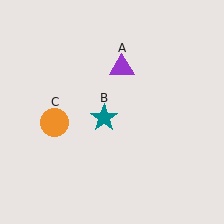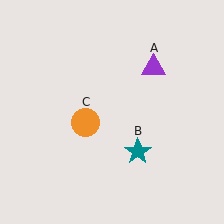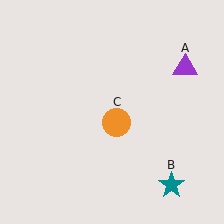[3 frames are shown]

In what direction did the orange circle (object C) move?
The orange circle (object C) moved right.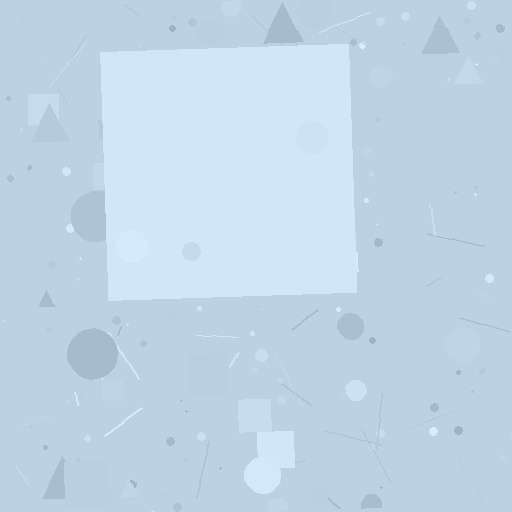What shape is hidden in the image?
A square is hidden in the image.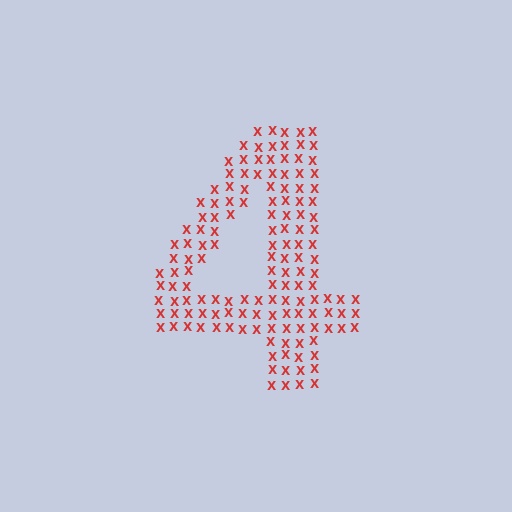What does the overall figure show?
The overall figure shows the digit 4.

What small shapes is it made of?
It is made of small letter X's.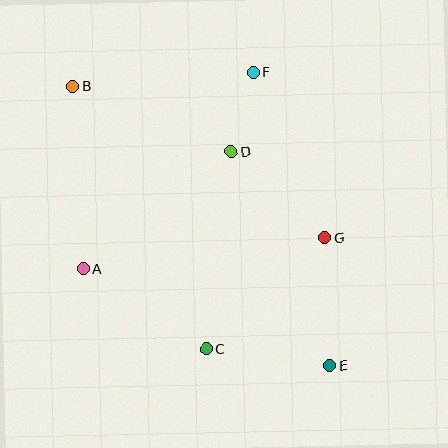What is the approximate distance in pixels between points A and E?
The distance between A and E is approximately 265 pixels.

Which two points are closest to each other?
Points D and F are closest to each other.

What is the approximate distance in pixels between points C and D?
The distance between C and D is approximately 199 pixels.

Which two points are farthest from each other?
Points B and E are farthest from each other.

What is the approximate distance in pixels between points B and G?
The distance between B and G is approximately 294 pixels.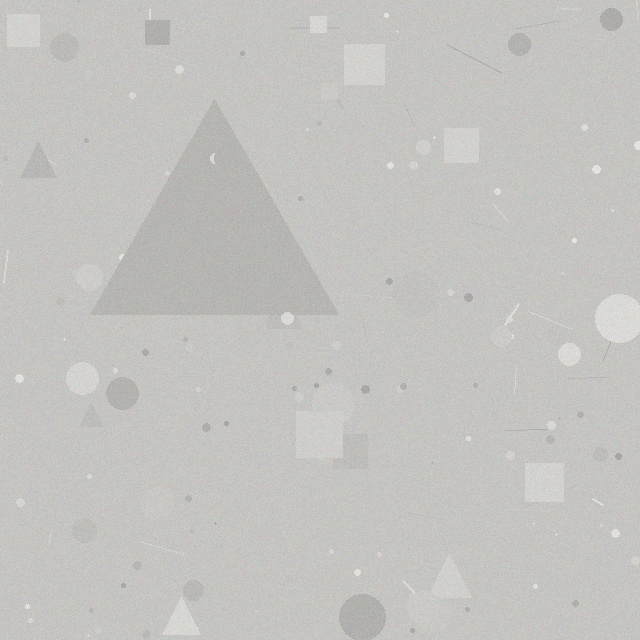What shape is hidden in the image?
A triangle is hidden in the image.